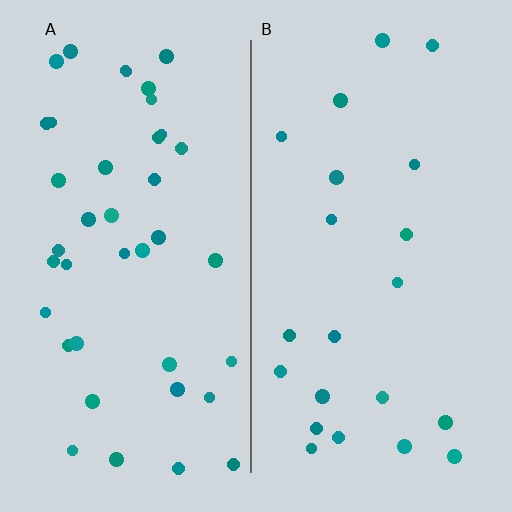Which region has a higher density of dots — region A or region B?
A (the left).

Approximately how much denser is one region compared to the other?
Approximately 1.9× — region A over region B.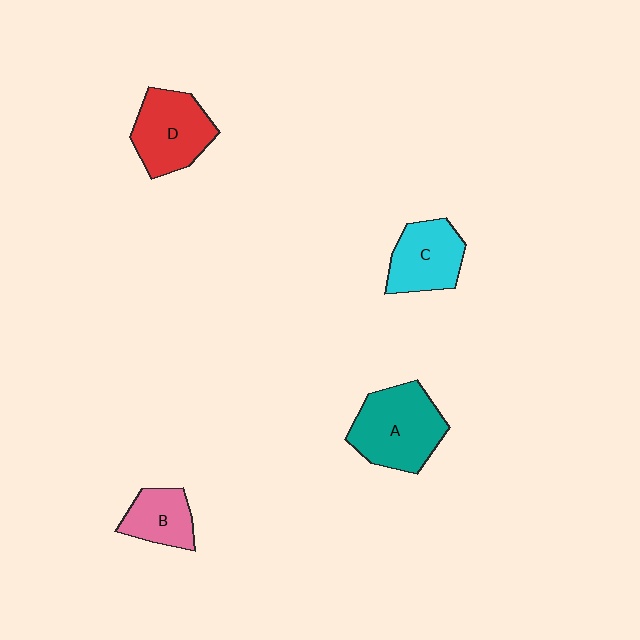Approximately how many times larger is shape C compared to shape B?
Approximately 1.3 times.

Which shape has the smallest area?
Shape B (pink).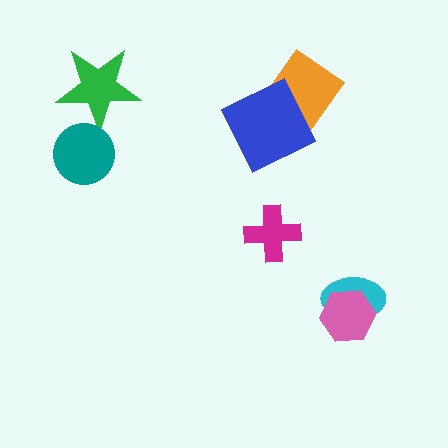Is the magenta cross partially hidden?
No, no other shape covers it.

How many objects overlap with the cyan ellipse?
1 object overlaps with the cyan ellipse.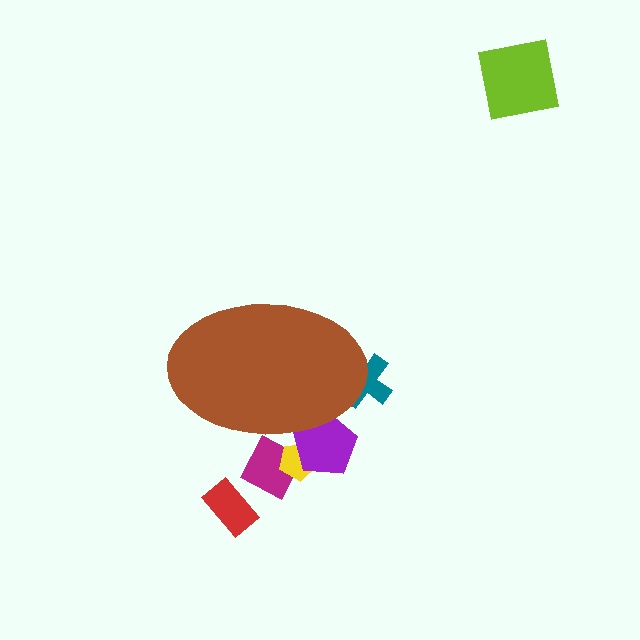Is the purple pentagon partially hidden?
Yes, the purple pentagon is partially hidden behind the brown ellipse.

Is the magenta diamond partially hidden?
Yes, the magenta diamond is partially hidden behind the brown ellipse.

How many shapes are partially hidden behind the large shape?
4 shapes are partially hidden.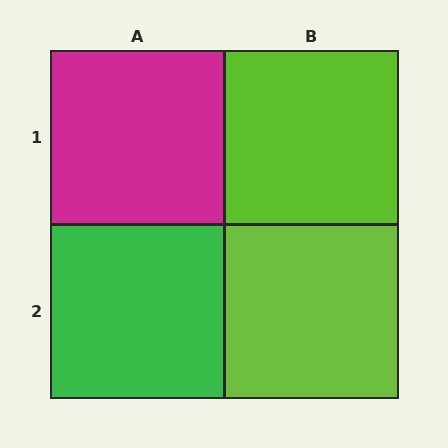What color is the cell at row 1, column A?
Magenta.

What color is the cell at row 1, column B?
Lime.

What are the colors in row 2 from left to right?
Green, lime.